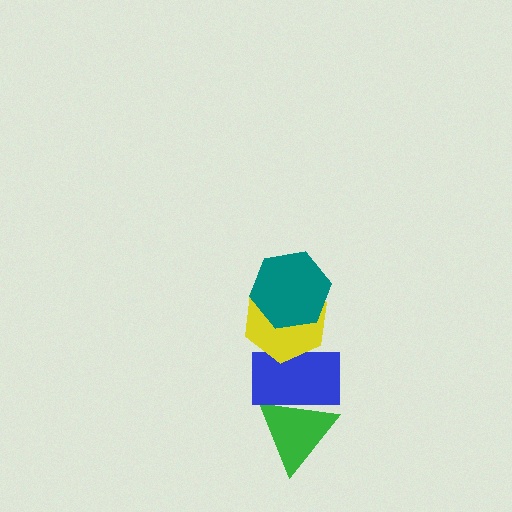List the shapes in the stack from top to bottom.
From top to bottom: the teal hexagon, the yellow hexagon, the blue rectangle, the green triangle.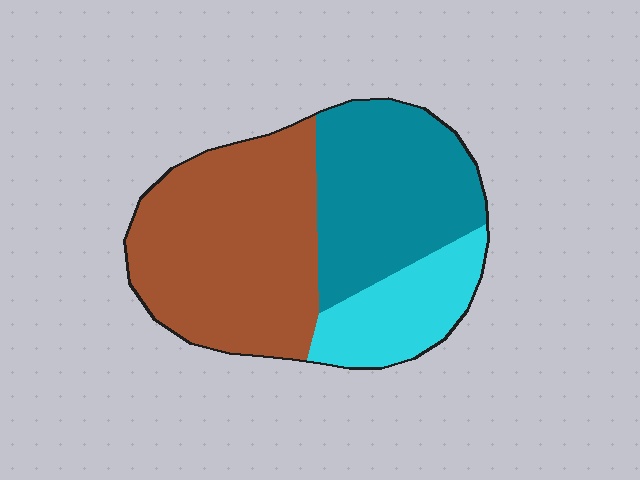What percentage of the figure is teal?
Teal covers 34% of the figure.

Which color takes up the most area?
Brown, at roughly 50%.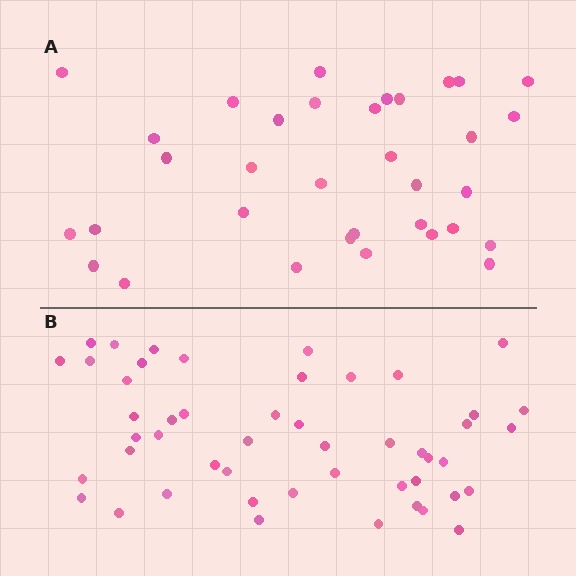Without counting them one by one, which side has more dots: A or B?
Region B (the bottom region) has more dots.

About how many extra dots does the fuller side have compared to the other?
Region B has approximately 15 more dots than region A.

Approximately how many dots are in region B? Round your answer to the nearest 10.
About 50 dots. (The exact count is 49, which rounds to 50.)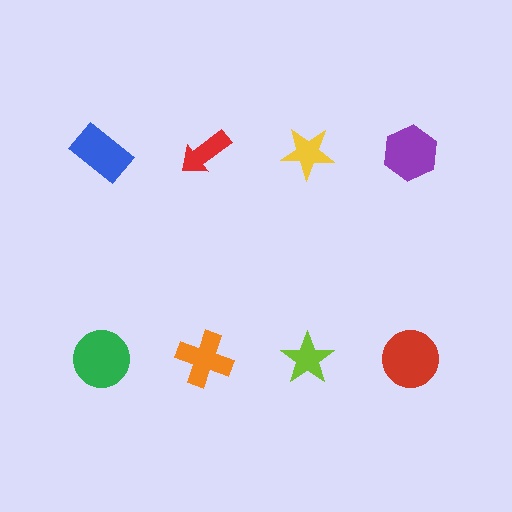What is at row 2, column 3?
A lime star.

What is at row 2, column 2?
An orange cross.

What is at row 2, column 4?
A red circle.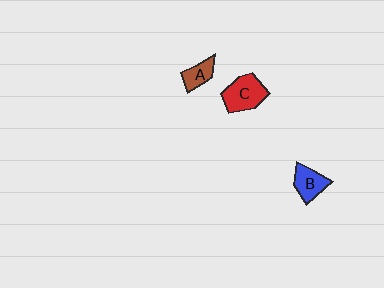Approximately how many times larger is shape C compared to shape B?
Approximately 1.3 times.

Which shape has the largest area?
Shape C (red).